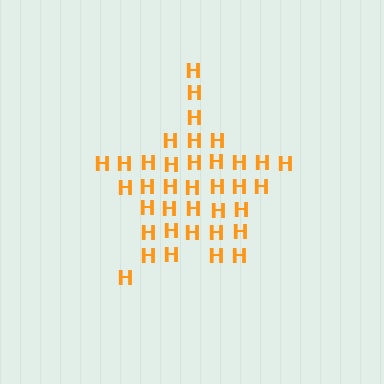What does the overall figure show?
The overall figure shows a star.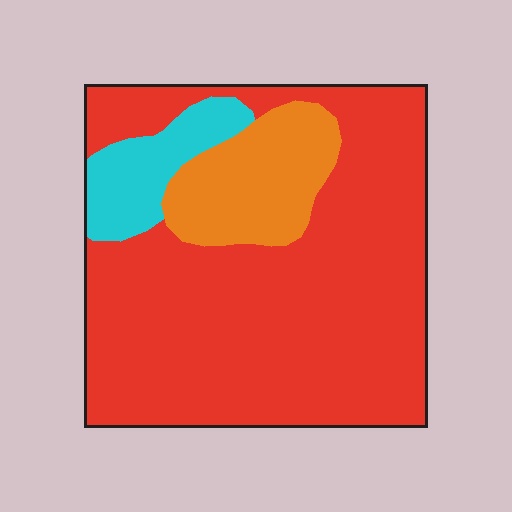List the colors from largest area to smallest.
From largest to smallest: red, orange, cyan.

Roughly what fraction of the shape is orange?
Orange takes up about one sixth (1/6) of the shape.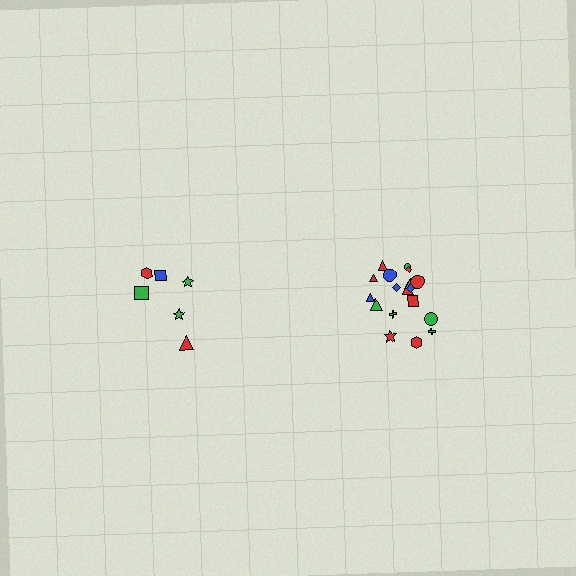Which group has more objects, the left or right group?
The right group.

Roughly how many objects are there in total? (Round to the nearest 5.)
Roughly 25 objects in total.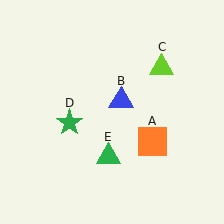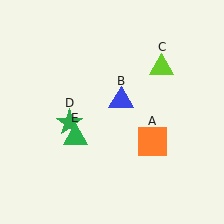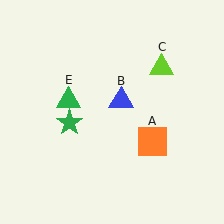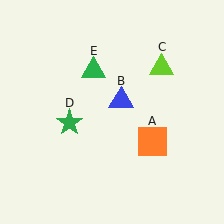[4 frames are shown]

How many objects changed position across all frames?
1 object changed position: green triangle (object E).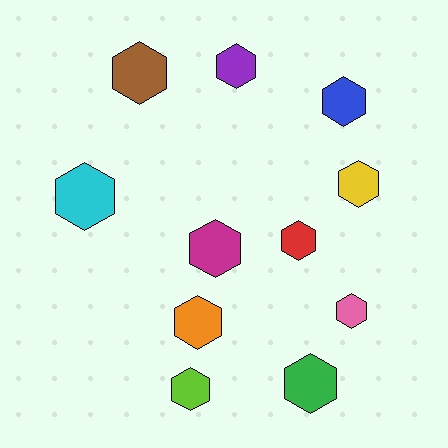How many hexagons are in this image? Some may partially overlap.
There are 11 hexagons.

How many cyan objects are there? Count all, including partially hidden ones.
There is 1 cyan object.